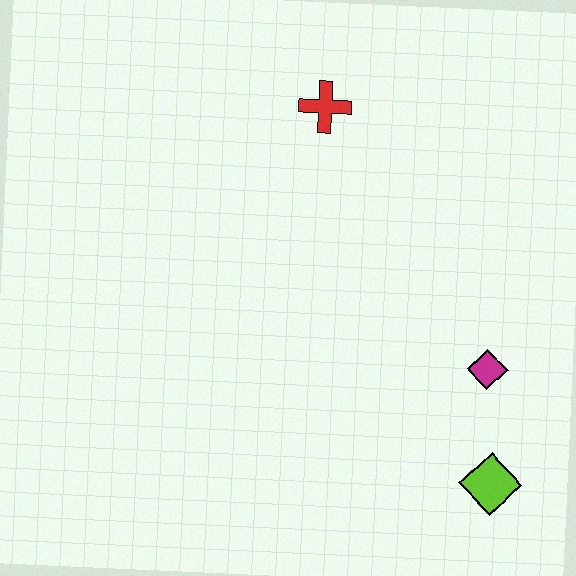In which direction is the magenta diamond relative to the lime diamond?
The magenta diamond is above the lime diamond.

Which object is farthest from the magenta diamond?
The red cross is farthest from the magenta diamond.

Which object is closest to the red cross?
The magenta diamond is closest to the red cross.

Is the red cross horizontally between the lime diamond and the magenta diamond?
No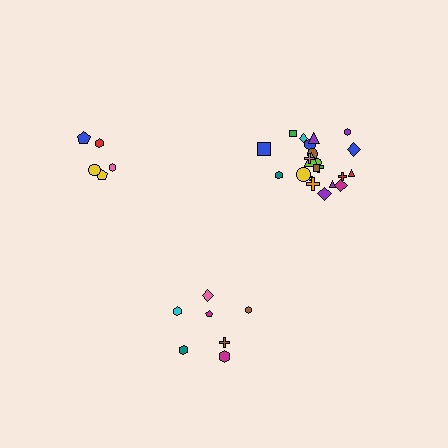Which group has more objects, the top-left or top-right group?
The top-right group.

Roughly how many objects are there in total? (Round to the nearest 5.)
Roughly 35 objects in total.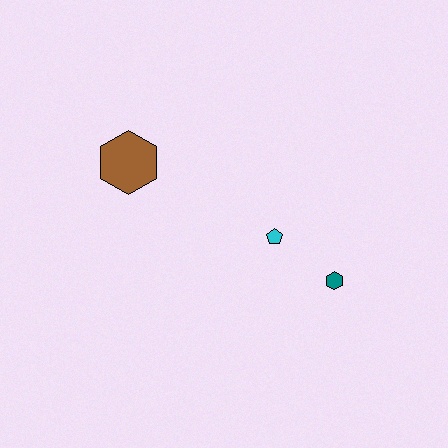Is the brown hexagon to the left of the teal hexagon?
Yes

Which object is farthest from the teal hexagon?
The brown hexagon is farthest from the teal hexagon.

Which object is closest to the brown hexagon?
The cyan pentagon is closest to the brown hexagon.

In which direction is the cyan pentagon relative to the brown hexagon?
The cyan pentagon is to the right of the brown hexagon.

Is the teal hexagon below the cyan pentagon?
Yes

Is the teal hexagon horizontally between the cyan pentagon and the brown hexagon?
No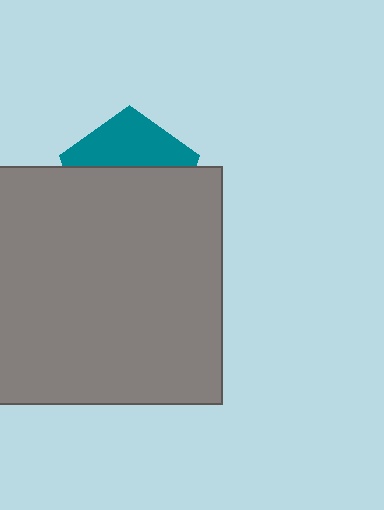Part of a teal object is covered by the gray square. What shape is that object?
It is a pentagon.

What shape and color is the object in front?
The object in front is a gray square.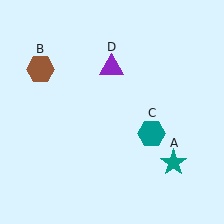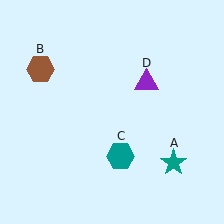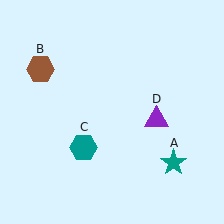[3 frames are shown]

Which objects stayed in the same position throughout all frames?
Teal star (object A) and brown hexagon (object B) remained stationary.